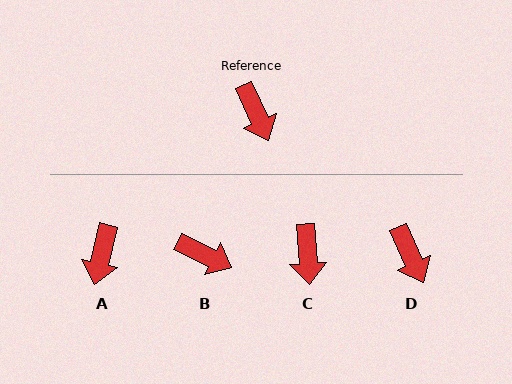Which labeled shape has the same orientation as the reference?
D.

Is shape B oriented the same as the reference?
No, it is off by about 40 degrees.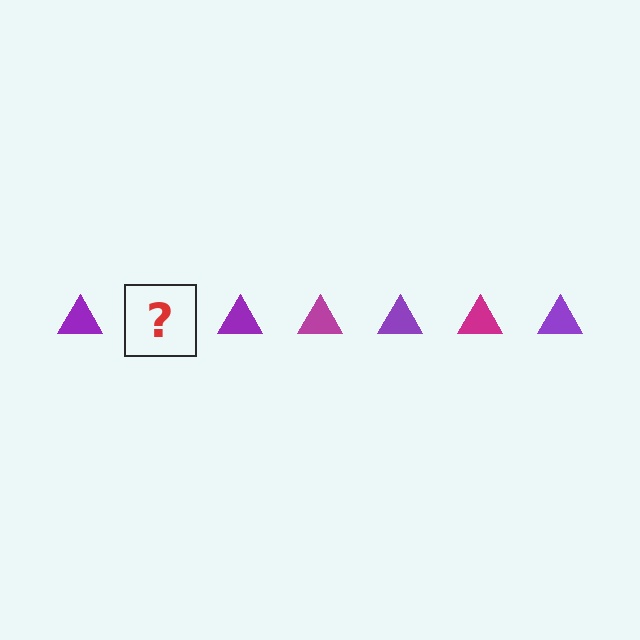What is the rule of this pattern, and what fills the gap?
The rule is that the pattern cycles through purple, magenta triangles. The gap should be filled with a magenta triangle.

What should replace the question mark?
The question mark should be replaced with a magenta triangle.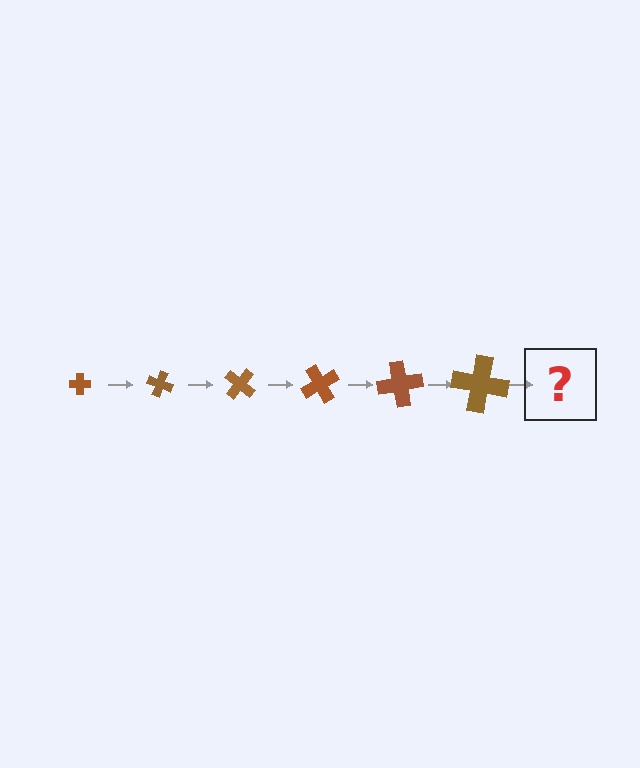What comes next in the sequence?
The next element should be a cross, larger than the previous one and rotated 120 degrees from the start.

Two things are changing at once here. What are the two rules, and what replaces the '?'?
The two rules are that the cross grows larger each step and it rotates 20 degrees each step. The '?' should be a cross, larger than the previous one and rotated 120 degrees from the start.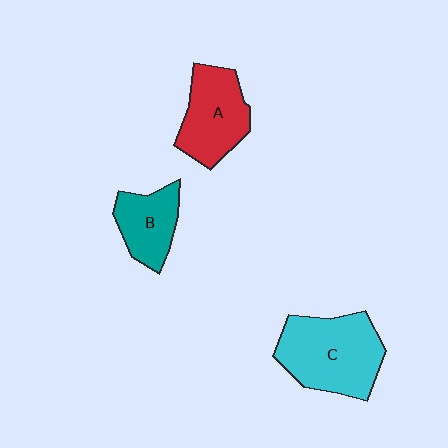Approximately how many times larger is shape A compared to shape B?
Approximately 1.3 times.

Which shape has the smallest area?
Shape B (teal).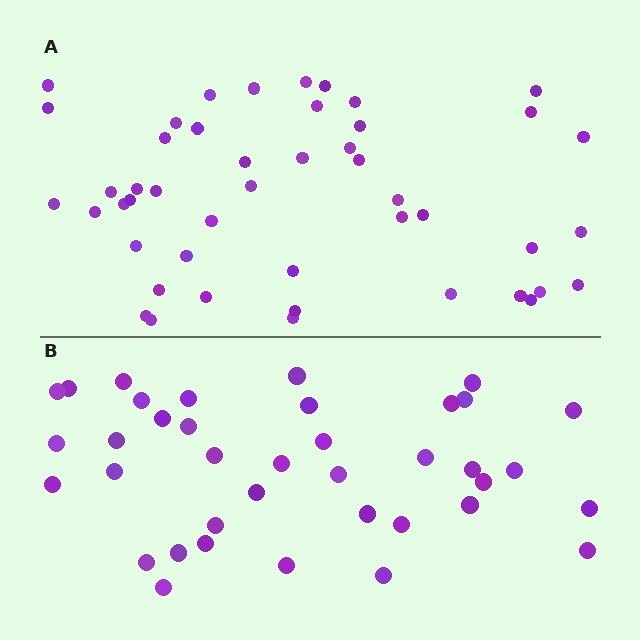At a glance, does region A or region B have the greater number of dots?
Region A (the top region) has more dots.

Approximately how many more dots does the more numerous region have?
Region A has roughly 8 or so more dots than region B.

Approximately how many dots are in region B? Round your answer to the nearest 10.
About 40 dots. (The exact count is 38, which rounds to 40.)